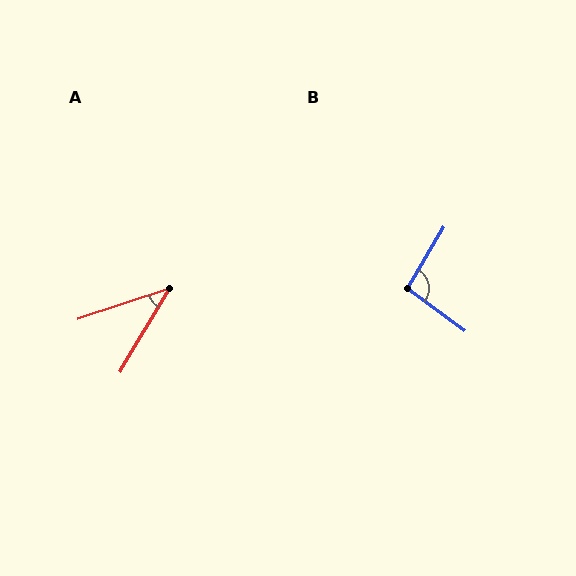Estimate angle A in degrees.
Approximately 41 degrees.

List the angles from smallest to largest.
A (41°), B (96°).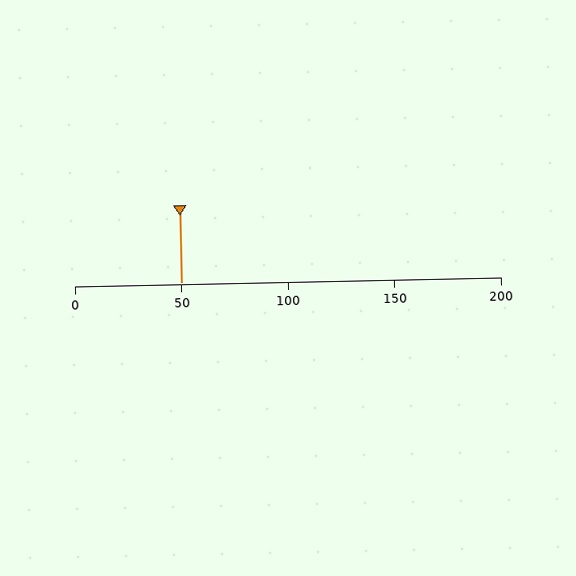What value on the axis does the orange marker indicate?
The marker indicates approximately 50.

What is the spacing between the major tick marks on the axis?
The major ticks are spaced 50 apart.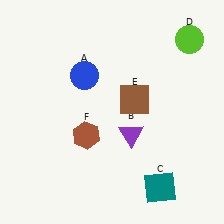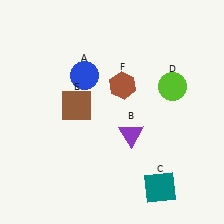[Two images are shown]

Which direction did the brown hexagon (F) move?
The brown hexagon (F) moved up.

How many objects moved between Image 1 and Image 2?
3 objects moved between the two images.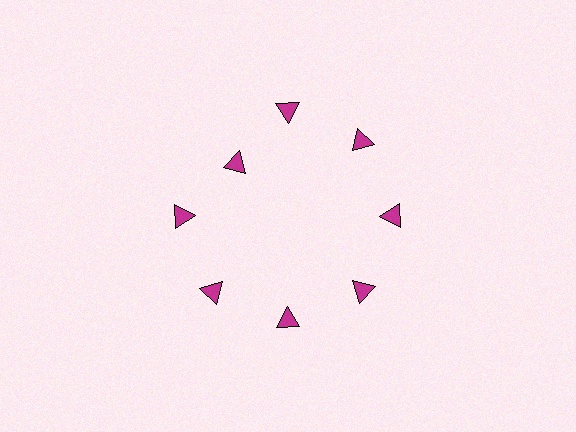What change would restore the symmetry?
The symmetry would be restored by moving it outward, back onto the ring so that all 8 triangles sit at equal angles and equal distance from the center.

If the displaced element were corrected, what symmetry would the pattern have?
It would have 8-fold rotational symmetry — the pattern would map onto itself every 45 degrees.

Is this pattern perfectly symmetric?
No. The 8 magenta triangles are arranged in a ring, but one element near the 10 o'clock position is pulled inward toward the center, breaking the 8-fold rotational symmetry.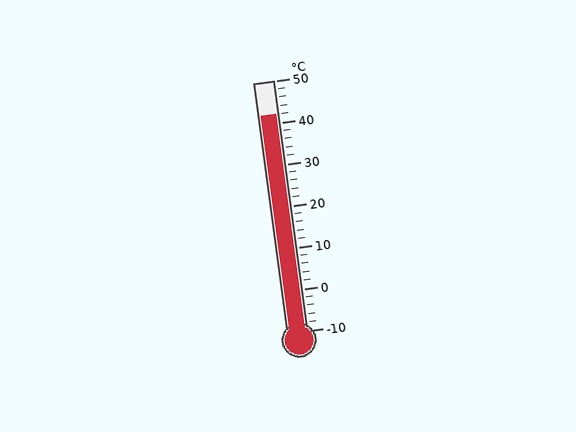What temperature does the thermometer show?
The thermometer shows approximately 42°C.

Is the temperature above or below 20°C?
The temperature is above 20°C.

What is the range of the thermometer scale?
The thermometer scale ranges from -10°C to 50°C.